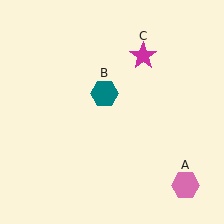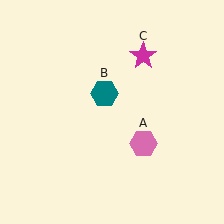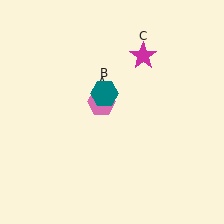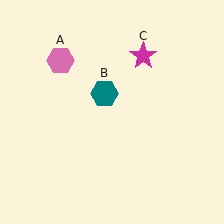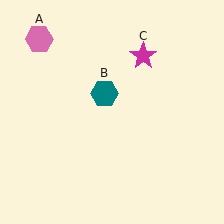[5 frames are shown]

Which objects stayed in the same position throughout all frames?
Teal hexagon (object B) and magenta star (object C) remained stationary.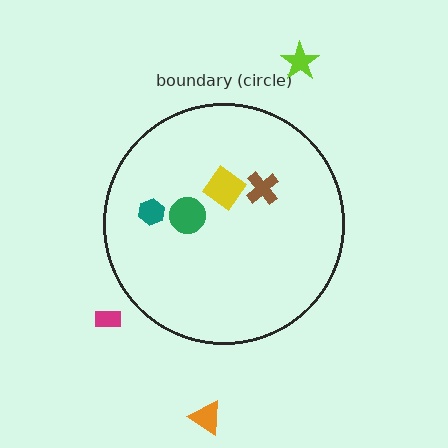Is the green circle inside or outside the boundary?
Inside.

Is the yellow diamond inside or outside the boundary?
Inside.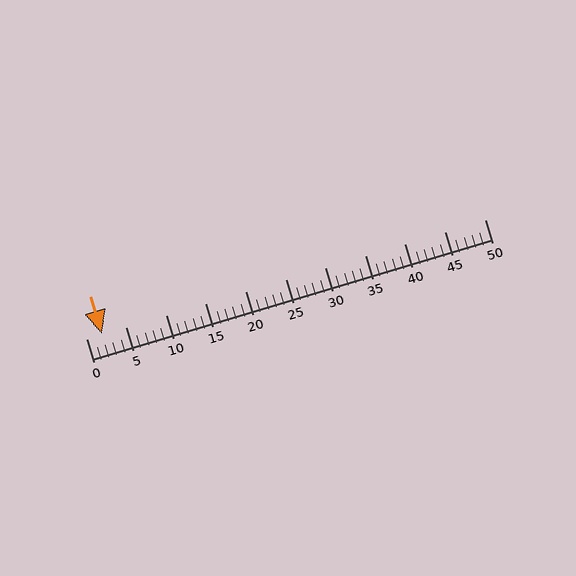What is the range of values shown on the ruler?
The ruler shows values from 0 to 50.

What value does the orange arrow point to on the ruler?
The orange arrow points to approximately 2.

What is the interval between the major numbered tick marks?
The major tick marks are spaced 5 units apart.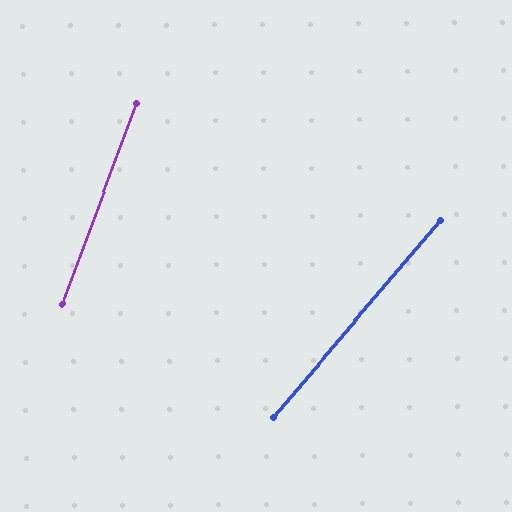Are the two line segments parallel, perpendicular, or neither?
Neither parallel nor perpendicular — they differ by about 20°.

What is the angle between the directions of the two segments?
Approximately 20 degrees.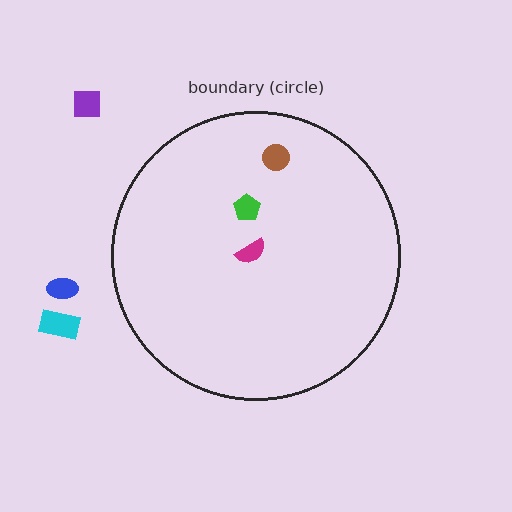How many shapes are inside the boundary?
3 inside, 3 outside.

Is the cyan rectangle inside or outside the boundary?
Outside.